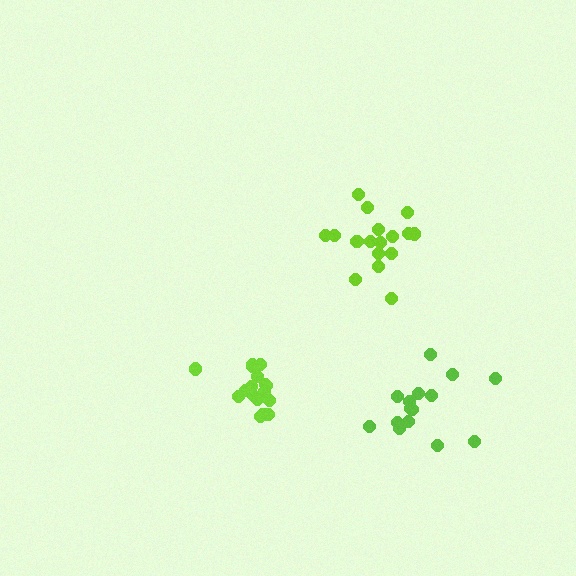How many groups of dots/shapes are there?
There are 3 groups.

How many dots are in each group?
Group 1: 15 dots, Group 2: 17 dots, Group 3: 17 dots (49 total).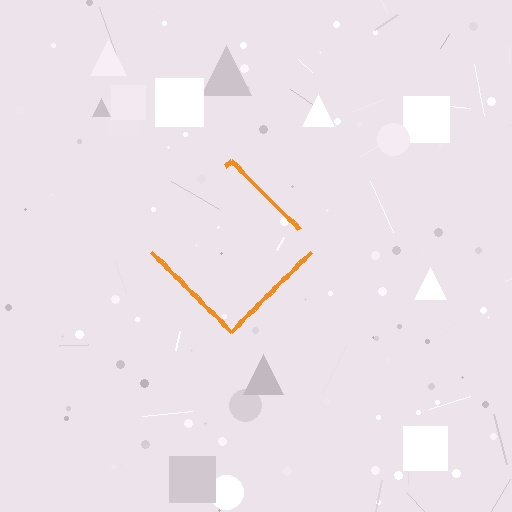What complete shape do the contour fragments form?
The contour fragments form a diamond.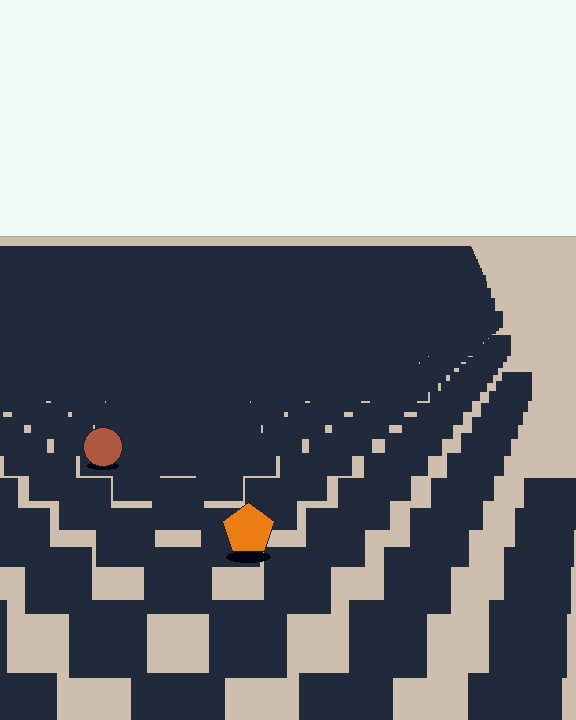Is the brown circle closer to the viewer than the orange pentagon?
No. The orange pentagon is closer — you can tell from the texture gradient: the ground texture is coarser near it.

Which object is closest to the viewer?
The orange pentagon is closest. The texture marks near it are larger and more spread out.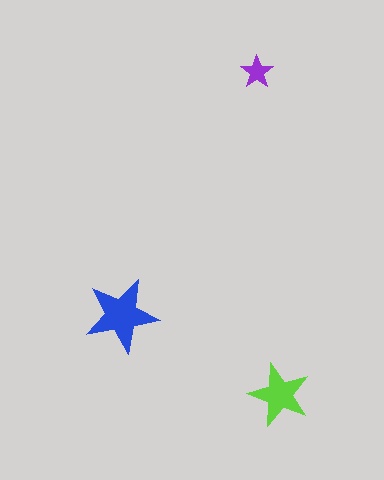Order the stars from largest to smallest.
the blue one, the lime one, the purple one.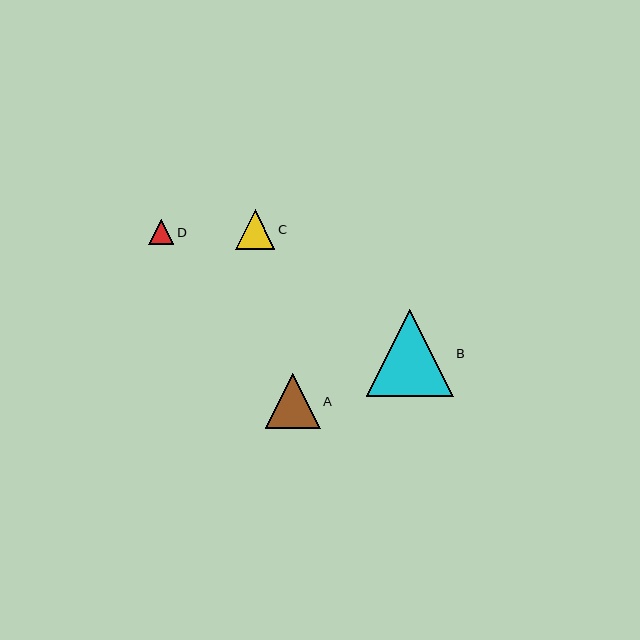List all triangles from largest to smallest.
From largest to smallest: B, A, C, D.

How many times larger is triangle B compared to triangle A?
Triangle B is approximately 1.6 times the size of triangle A.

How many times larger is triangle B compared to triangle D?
Triangle B is approximately 3.4 times the size of triangle D.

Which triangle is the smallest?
Triangle D is the smallest with a size of approximately 25 pixels.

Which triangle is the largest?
Triangle B is the largest with a size of approximately 87 pixels.